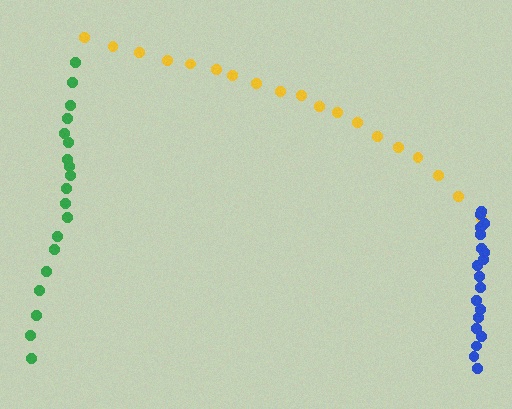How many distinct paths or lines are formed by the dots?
There are 3 distinct paths.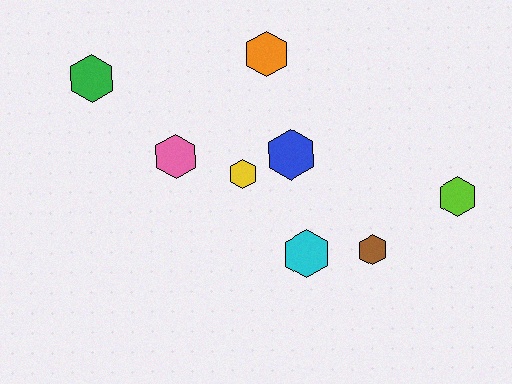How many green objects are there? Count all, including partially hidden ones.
There is 1 green object.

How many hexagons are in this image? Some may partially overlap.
There are 8 hexagons.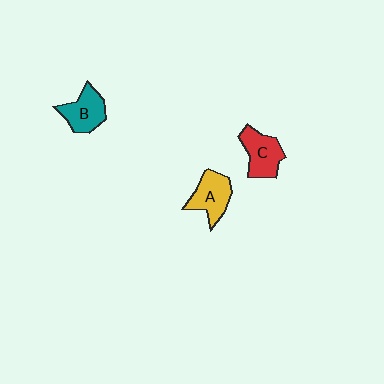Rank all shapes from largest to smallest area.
From largest to smallest: A (yellow), C (red), B (teal).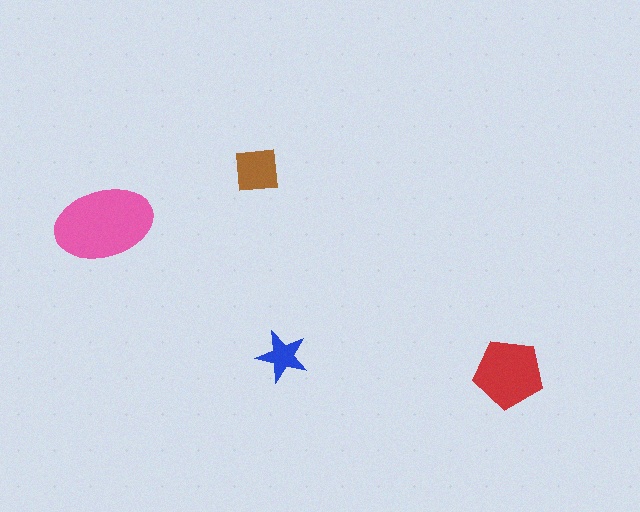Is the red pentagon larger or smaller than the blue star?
Larger.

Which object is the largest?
The pink ellipse.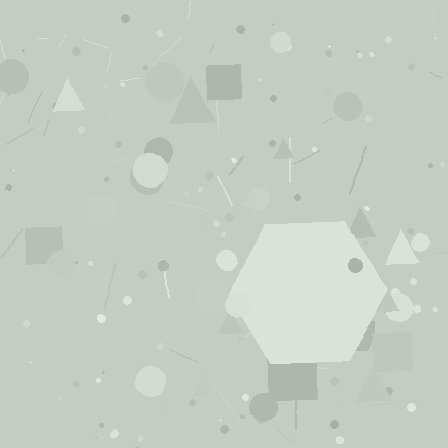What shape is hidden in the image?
A hexagon is hidden in the image.